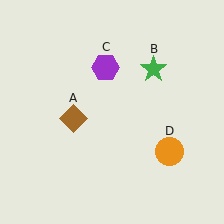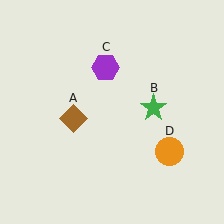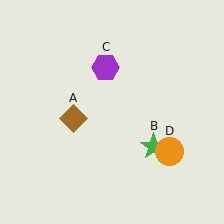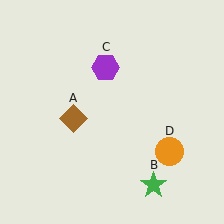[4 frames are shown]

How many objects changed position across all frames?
1 object changed position: green star (object B).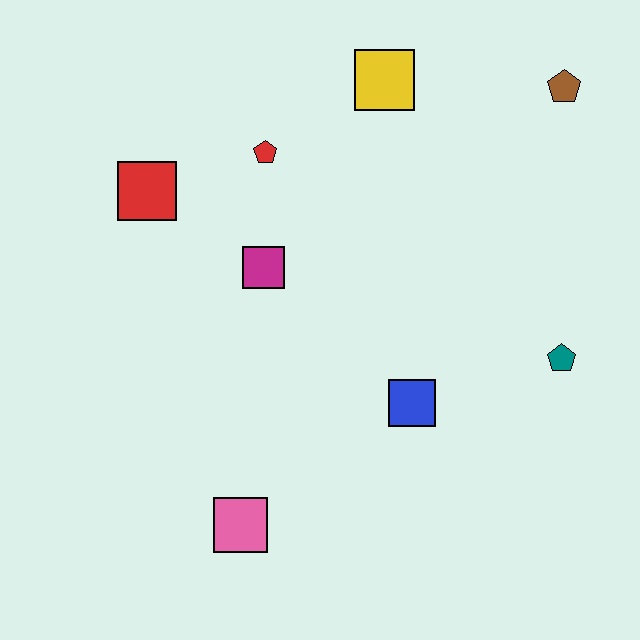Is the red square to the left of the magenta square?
Yes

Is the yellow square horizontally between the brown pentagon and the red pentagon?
Yes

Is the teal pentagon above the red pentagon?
No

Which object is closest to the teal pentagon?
The blue square is closest to the teal pentagon.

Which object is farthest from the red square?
The teal pentagon is farthest from the red square.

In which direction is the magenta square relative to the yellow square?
The magenta square is below the yellow square.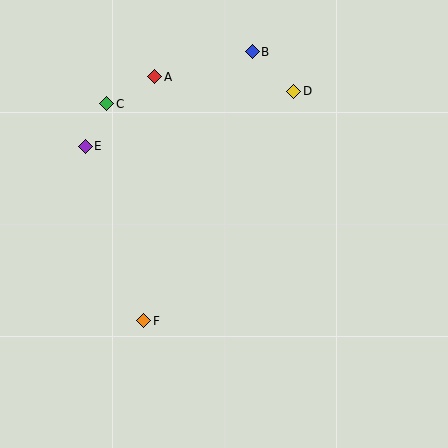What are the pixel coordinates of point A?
Point A is at (155, 77).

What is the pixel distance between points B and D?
The distance between B and D is 57 pixels.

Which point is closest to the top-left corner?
Point C is closest to the top-left corner.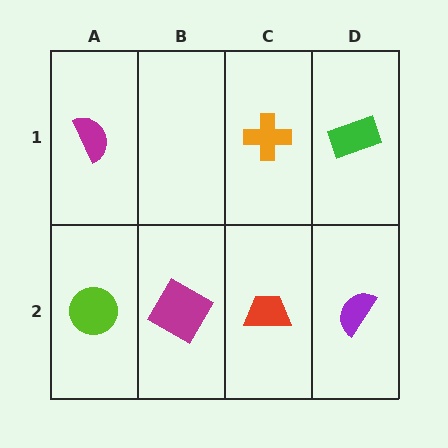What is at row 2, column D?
A purple semicircle.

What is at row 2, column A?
A lime circle.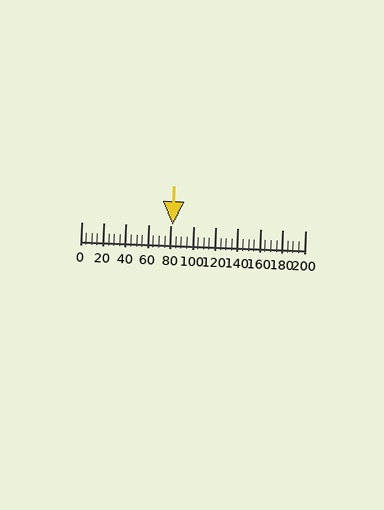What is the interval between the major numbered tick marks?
The major tick marks are spaced 20 units apart.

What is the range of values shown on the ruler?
The ruler shows values from 0 to 200.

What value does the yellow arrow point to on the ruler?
The yellow arrow points to approximately 82.